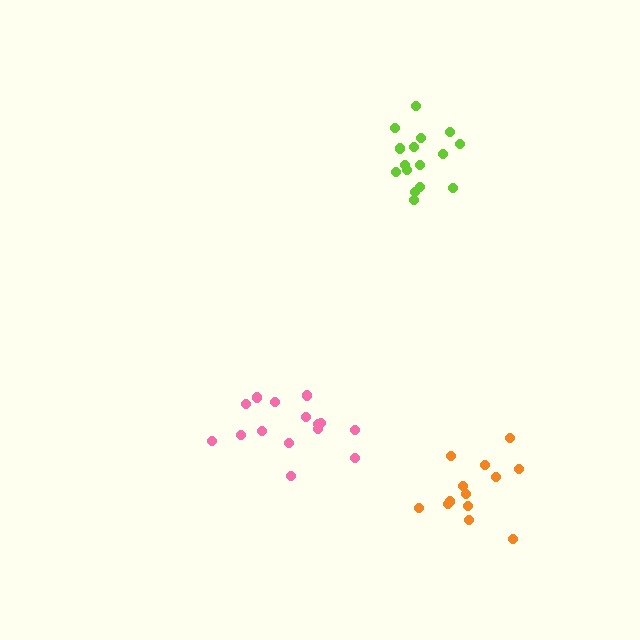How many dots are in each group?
Group 1: 15 dots, Group 2: 13 dots, Group 3: 16 dots (44 total).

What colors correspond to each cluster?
The clusters are colored: pink, orange, lime.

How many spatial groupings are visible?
There are 3 spatial groupings.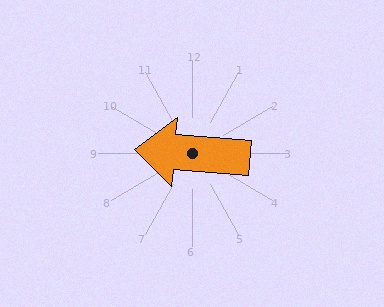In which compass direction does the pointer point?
West.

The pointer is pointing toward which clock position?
Roughly 9 o'clock.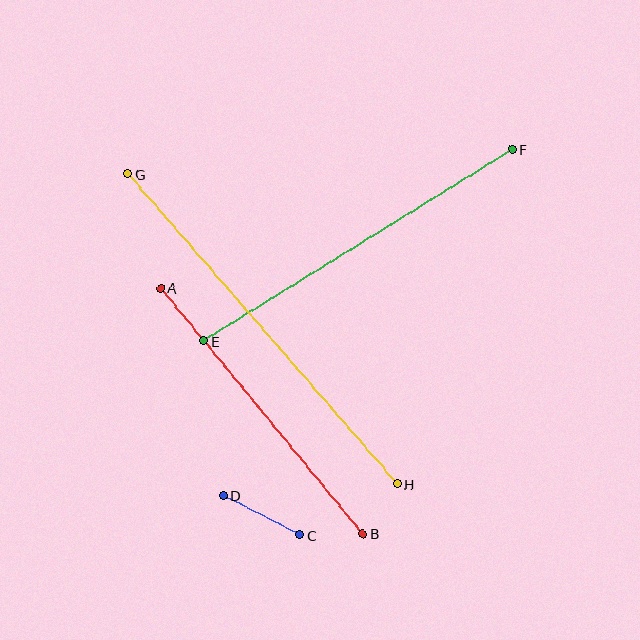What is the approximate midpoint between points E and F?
The midpoint is at approximately (358, 245) pixels.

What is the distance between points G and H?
The distance is approximately 410 pixels.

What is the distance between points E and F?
The distance is approximately 363 pixels.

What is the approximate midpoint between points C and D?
The midpoint is at approximately (261, 515) pixels.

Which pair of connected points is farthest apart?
Points G and H are farthest apart.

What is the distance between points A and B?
The distance is approximately 318 pixels.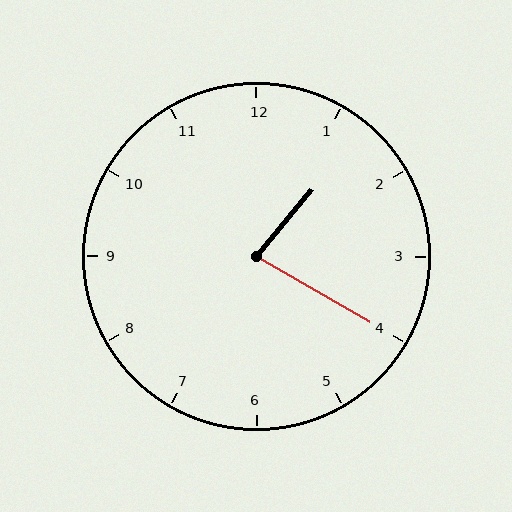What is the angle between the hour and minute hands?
Approximately 80 degrees.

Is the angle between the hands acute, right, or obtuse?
It is acute.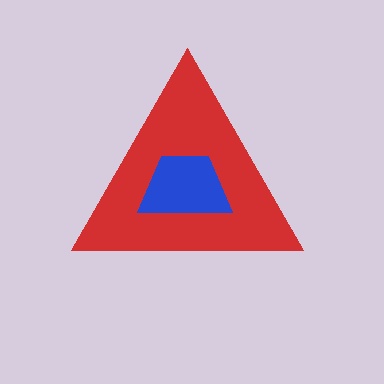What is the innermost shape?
The blue trapezoid.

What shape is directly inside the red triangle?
The blue trapezoid.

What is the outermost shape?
The red triangle.